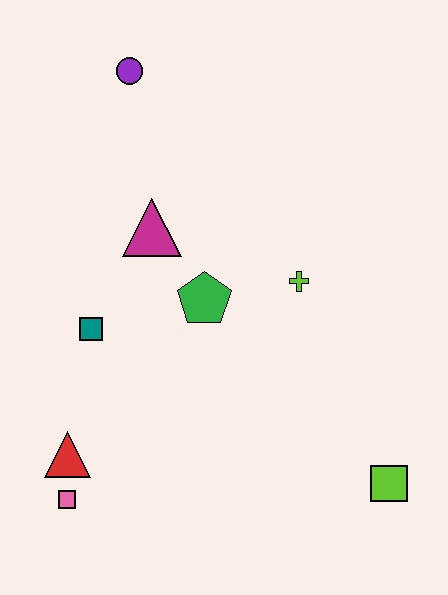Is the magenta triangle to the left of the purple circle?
No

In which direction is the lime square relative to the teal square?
The lime square is to the right of the teal square.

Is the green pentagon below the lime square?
No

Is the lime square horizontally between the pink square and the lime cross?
No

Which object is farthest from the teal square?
The lime square is farthest from the teal square.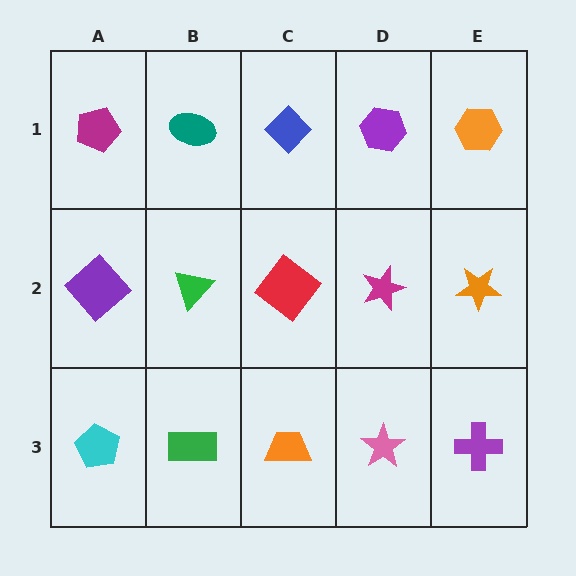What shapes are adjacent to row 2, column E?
An orange hexagon (row 1, column E), a purple cross (row 3, column E), a magenta star (row 2, column D).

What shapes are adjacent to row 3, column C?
A red diamond (row 2, column C), a green rectangle (row 3, column B), a pink star (row 3, column D).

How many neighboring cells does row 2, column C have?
4.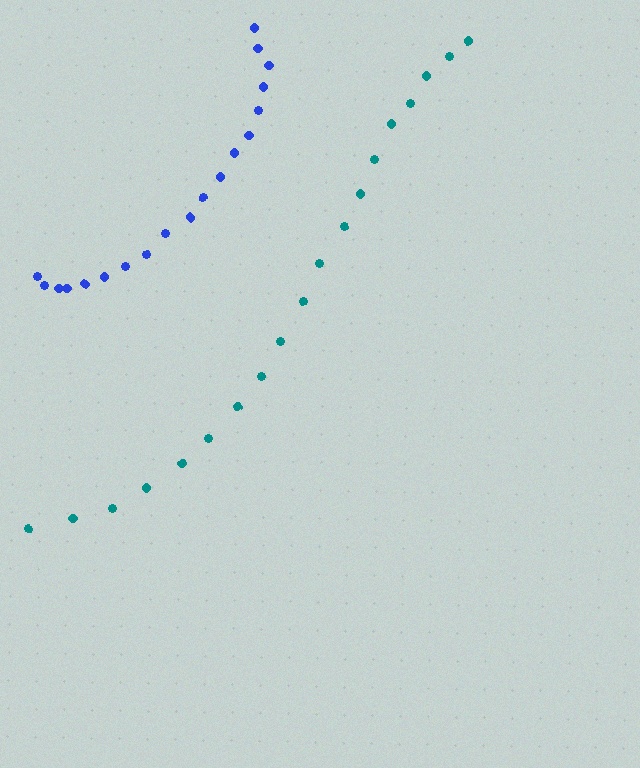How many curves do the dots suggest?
There are 2 distinct paths.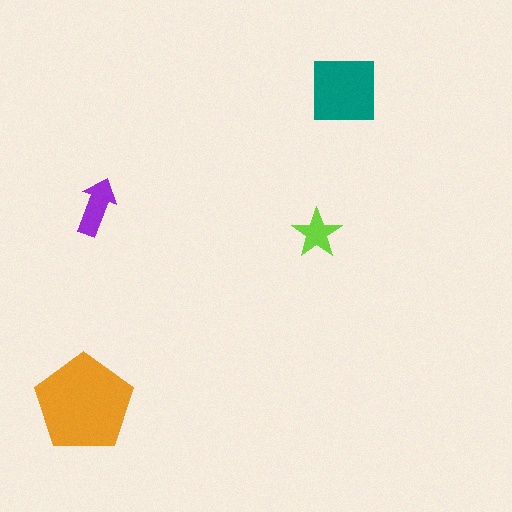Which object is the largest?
The orange pentagon.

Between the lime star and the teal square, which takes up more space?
The teal square.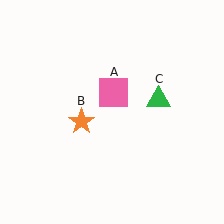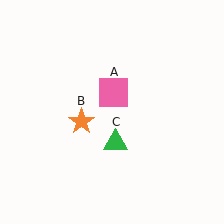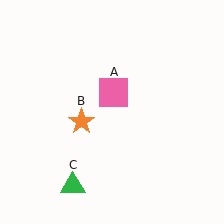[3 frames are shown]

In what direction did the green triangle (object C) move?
The green triangle (object C) moved down and to the left.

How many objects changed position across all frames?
1 object changed position: green triangle (object C).